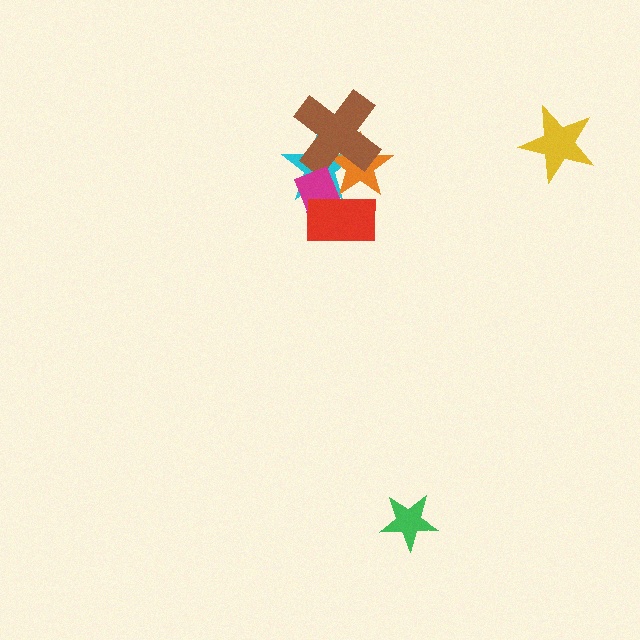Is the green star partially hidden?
No, no other shape covers it.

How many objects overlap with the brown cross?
2 objects overlap with the brown cross.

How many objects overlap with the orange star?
4 objects overlap with the orange star.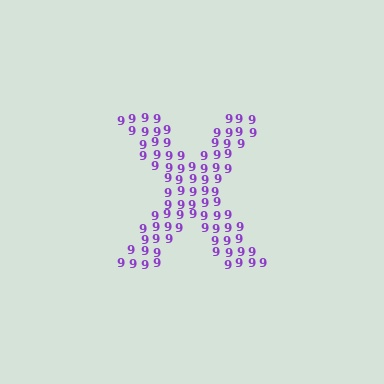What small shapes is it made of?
It is made of small digit 9's.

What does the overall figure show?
The overall figure shows the letter X.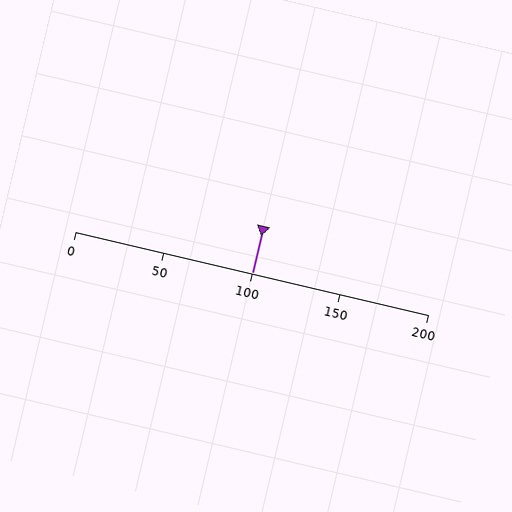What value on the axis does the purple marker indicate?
The marker indicates approximately 100.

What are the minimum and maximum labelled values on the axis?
The axis runs from 0 to 200.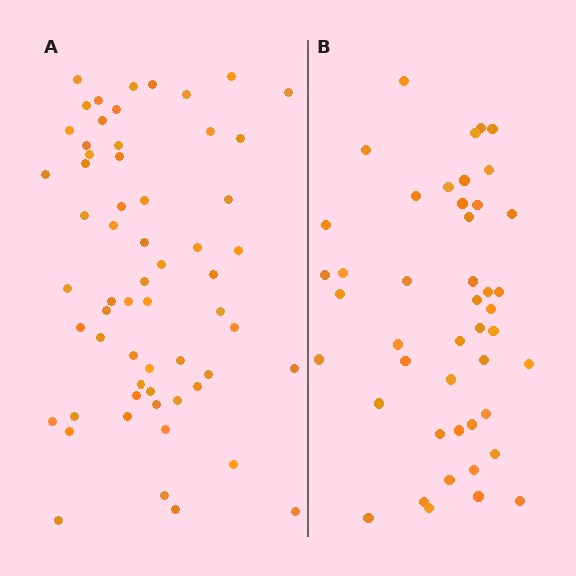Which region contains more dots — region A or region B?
Region A (the left region) has more dots.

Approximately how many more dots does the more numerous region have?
Region A has approximately 15 more dots than region B.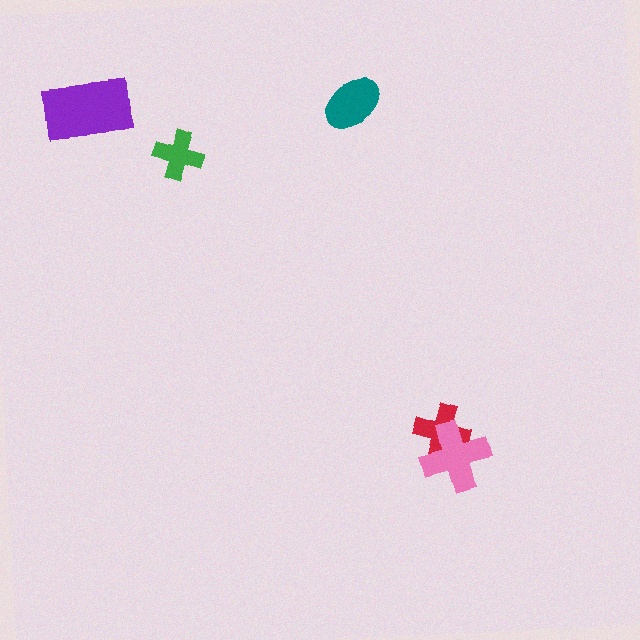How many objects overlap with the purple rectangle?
0 objects overlap with the purple rectangle.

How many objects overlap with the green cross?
0 objects overlap with the green cross.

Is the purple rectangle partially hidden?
No, no other shape covers it.